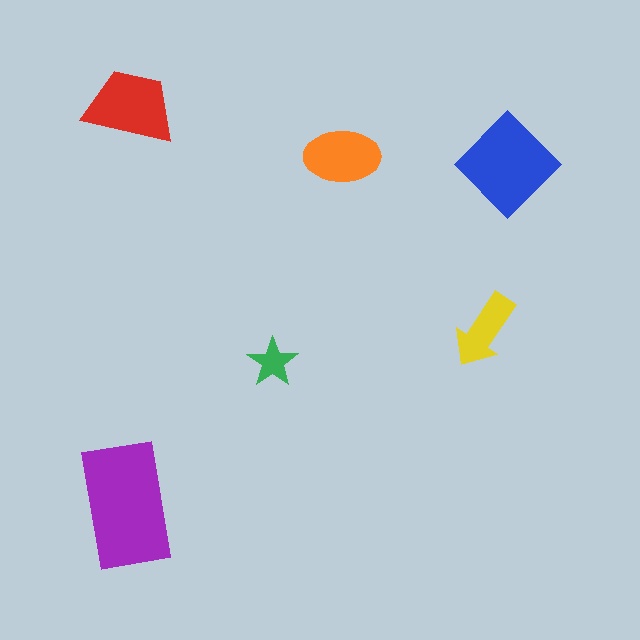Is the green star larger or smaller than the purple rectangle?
Smaller.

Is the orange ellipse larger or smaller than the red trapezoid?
Smaller.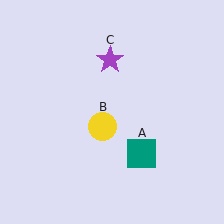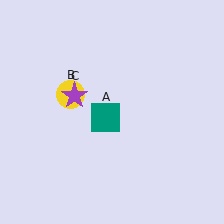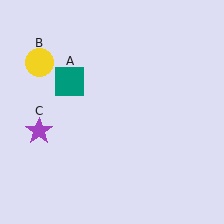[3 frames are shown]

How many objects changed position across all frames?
3 objects changed position: teal square (object A), yellow circle (object B), purple star (object C).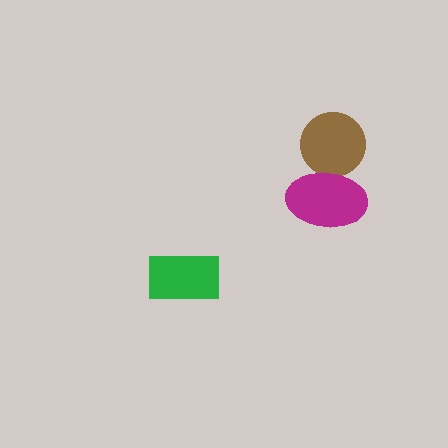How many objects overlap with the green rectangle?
0 objects overlap with the green rectangle.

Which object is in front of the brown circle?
The magenta ellipse is in front of the brown circle.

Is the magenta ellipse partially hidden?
No, no other shape covers it.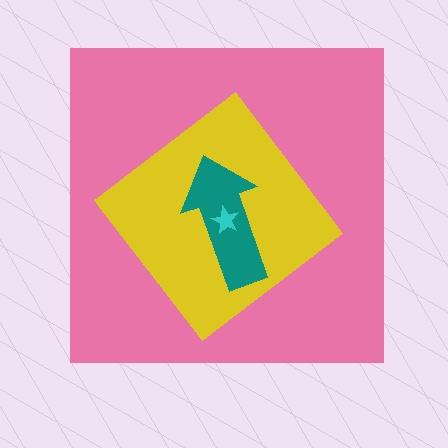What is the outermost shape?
The pink square.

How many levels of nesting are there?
4.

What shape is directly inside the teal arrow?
The cyan star.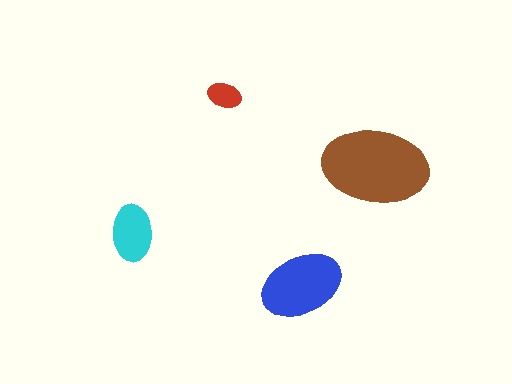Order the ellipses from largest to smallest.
the brown one, the blue one, the cyan one, the red one.